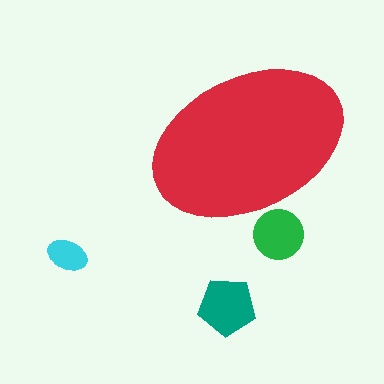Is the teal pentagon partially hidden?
No, the teal pentagon is fully visible.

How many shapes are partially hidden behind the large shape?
1 shape is partially hidden.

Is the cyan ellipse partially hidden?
No, the cyan ellipse is fully visible.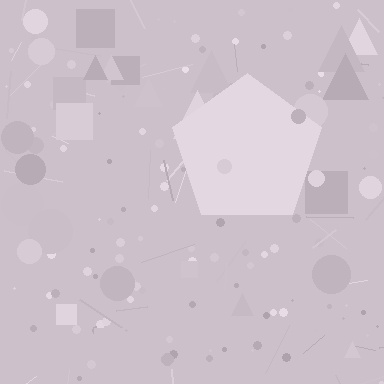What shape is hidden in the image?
A pentagon is hidden in the image.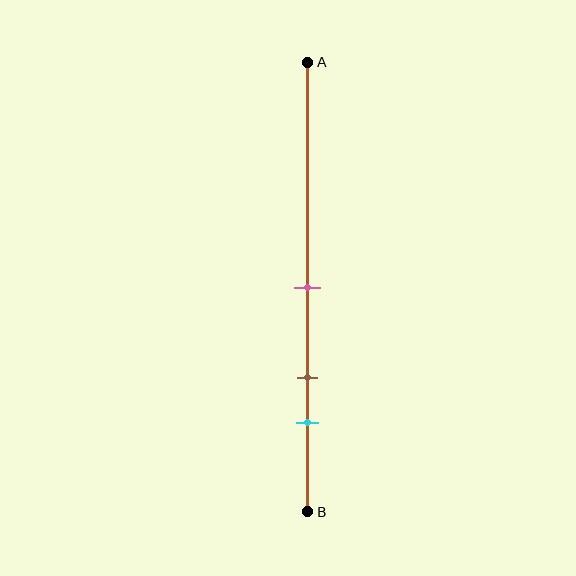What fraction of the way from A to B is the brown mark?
The brown mark is approximately 70% (0.7) of the way from A to B.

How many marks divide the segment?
There are 3 marks dividing the segment.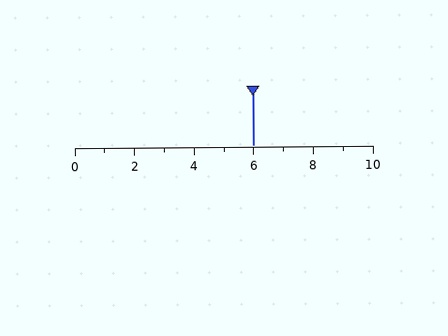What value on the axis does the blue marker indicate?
The marker indicates approximately 6.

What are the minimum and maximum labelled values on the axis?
The axis runs from 0 to 10.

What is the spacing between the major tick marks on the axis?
The major ticks are spaced 2 apart.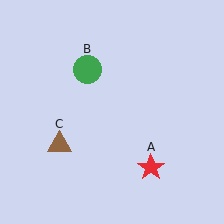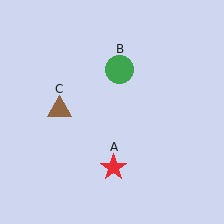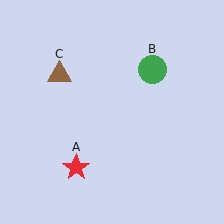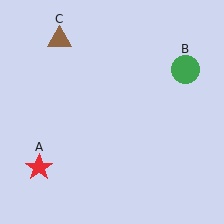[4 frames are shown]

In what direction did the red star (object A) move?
The red star (object A) moved left.